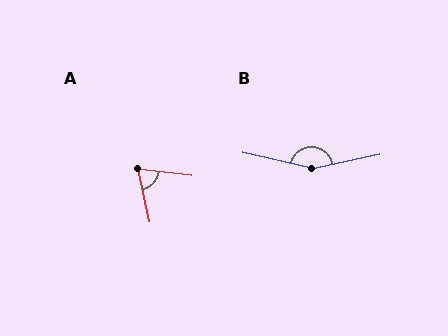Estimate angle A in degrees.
Approximately 71 degrees.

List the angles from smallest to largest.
A (71°), B (155°).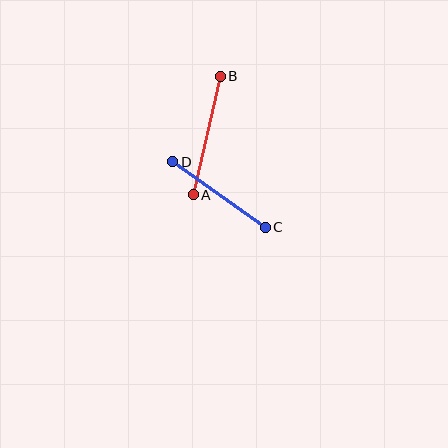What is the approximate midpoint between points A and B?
The midpoint is at approximately (207, 136) pixels.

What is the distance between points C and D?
The distance is approximately 114 pixels.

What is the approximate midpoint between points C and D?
The midpoint is at approximately (219, 194) pixels.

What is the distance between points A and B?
The distance is approximately 121 pixels.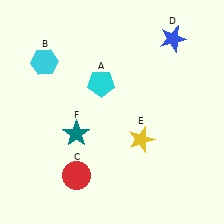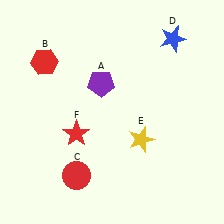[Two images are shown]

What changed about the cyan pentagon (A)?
In Image 1, A is cyan. In Image 2, it changed to purple.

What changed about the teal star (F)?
In Image 1, F is teal. In Image 2, it changed to red.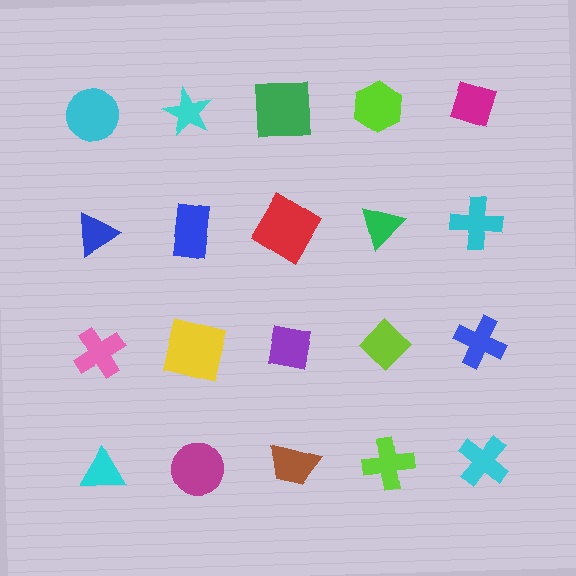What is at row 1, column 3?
A green square.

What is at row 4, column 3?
A brown trapezoid.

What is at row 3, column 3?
A purple square.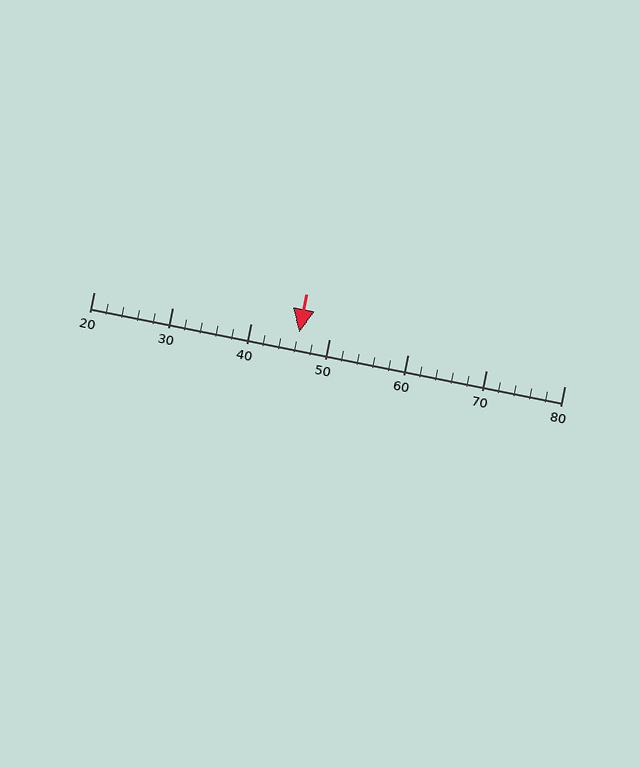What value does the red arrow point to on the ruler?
The red arrow points to approximately 46.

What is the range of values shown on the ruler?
The ruler shows values from 20 to 80.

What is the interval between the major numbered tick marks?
The major tick marks are spaced 10 units apart.